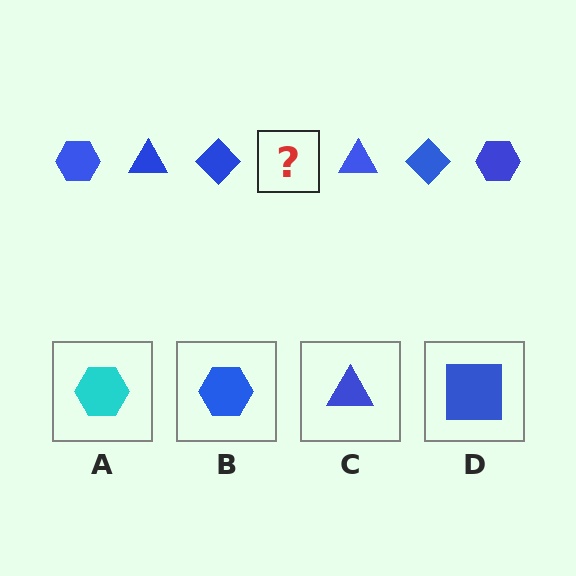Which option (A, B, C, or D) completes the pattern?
B.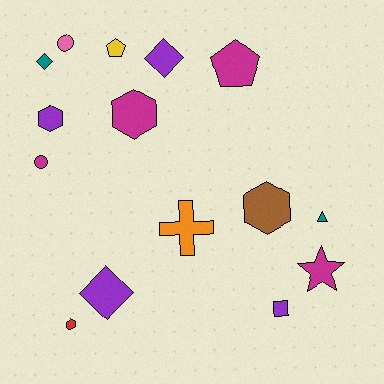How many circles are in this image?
There are 2 circles.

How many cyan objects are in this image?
There are no cyan objects.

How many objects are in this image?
There are 15 objects.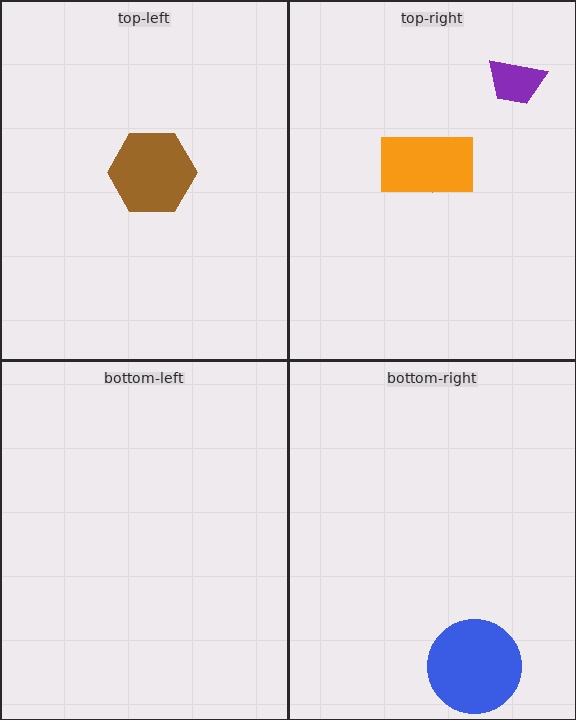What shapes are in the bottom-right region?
The blue circle.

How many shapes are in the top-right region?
3.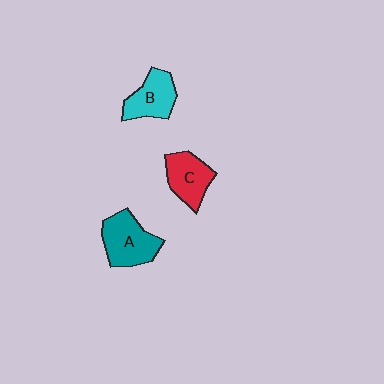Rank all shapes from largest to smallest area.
From largest to smallest: A (teal), C (red), B (cyan).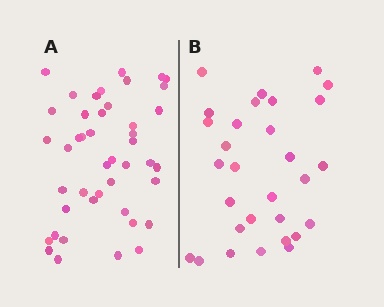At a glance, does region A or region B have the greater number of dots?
Region A (the left region) has more dots.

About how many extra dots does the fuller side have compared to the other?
Region A has approximately 15 more dots than region B.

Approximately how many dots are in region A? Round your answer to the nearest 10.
About 40 dots. (The exact count is 44, which rounds to 40.)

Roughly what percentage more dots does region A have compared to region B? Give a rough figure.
About 45% more.